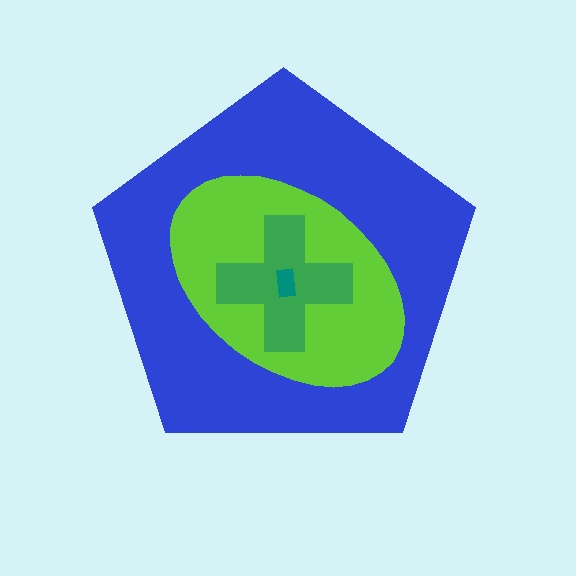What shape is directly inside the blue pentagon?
The lime ellipse.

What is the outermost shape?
The blue pentagon.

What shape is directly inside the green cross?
The teal rectangle.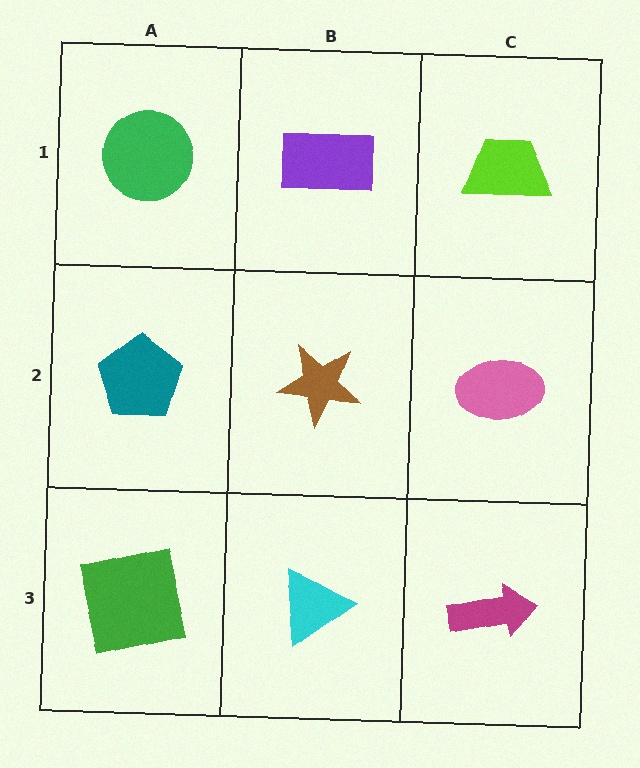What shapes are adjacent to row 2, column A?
A green circle (row 1, column A), a green square (row 3, column A), a brown star (row 2, column B).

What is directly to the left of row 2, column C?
A brown star.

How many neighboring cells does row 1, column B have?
3.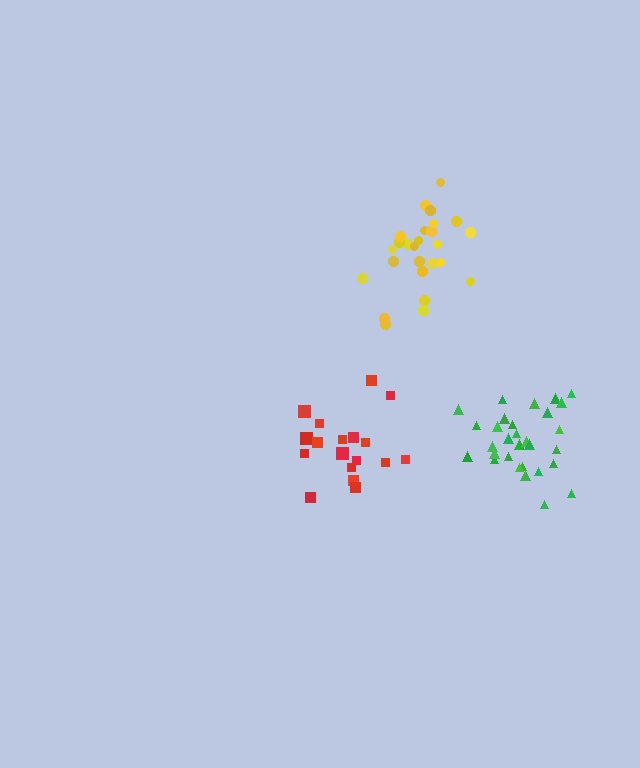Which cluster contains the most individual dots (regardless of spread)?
Green (30).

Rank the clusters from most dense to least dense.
green, yellow, red.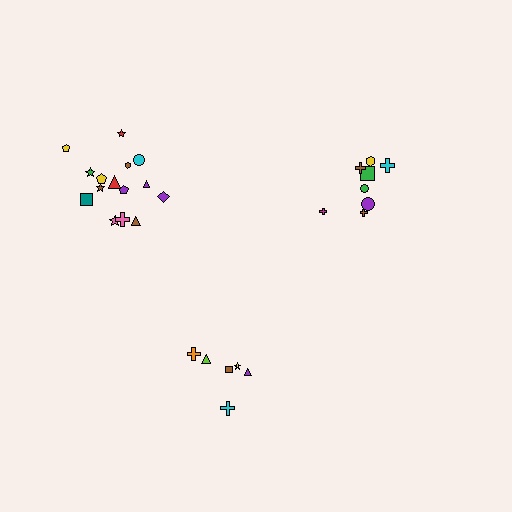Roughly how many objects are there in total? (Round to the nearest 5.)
Roughly 30 objects in total.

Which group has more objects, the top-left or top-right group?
The top-left group.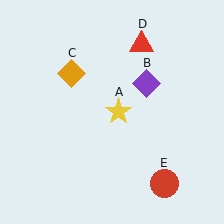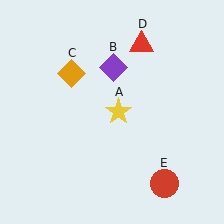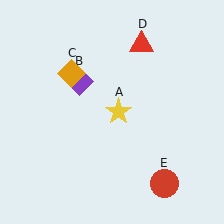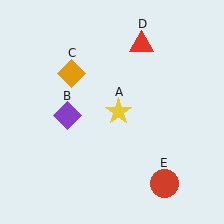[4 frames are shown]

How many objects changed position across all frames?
1 object changed position: purple diamond (object B).